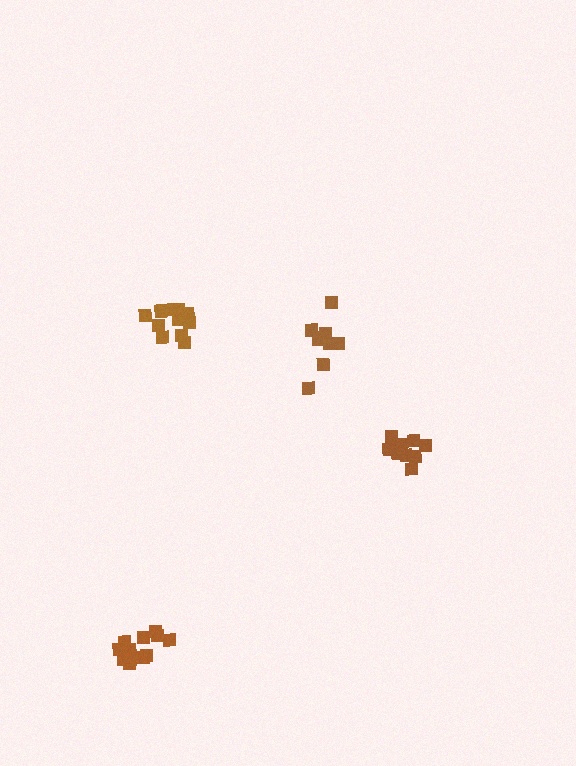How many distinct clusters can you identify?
There are 4 distinct clusters.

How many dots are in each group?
Group 1: 9 dots, Group 2: 12 dots, Group 3: 12 dots, Group 4: 11 dots (44 total).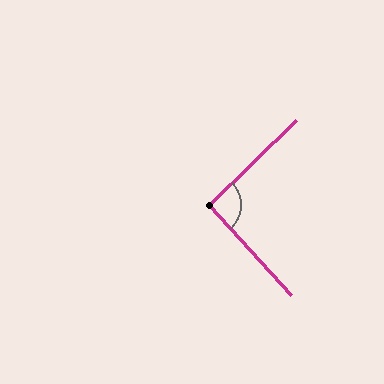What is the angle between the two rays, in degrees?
Approximately 92 degrees.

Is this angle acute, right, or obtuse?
It is approximately a right angle.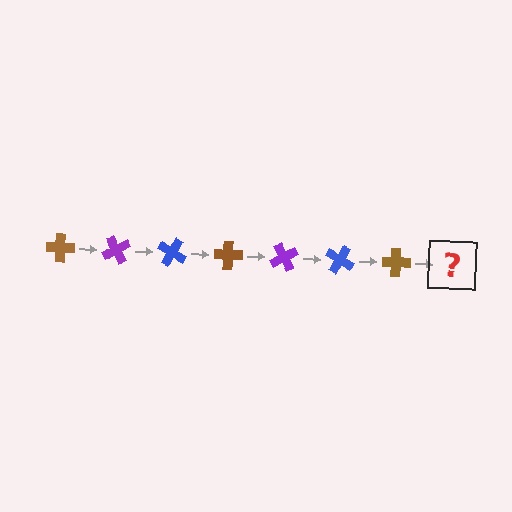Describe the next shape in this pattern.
It should be a purple cross, rotated 420 degrees from the start.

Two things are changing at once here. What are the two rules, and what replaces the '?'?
The two rules are that it rotates 60 degrees each step and the color cycles through brown, purple, and blue. The '?' should be a purple cross, rotated 420 degrees from the start.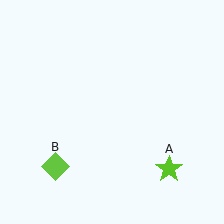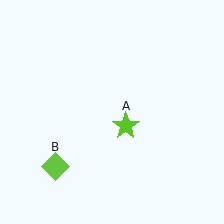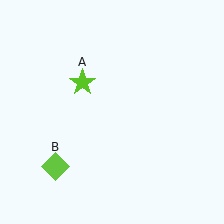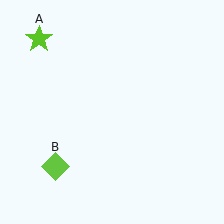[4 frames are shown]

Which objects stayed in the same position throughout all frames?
Lime diamond (object B) remained stationary.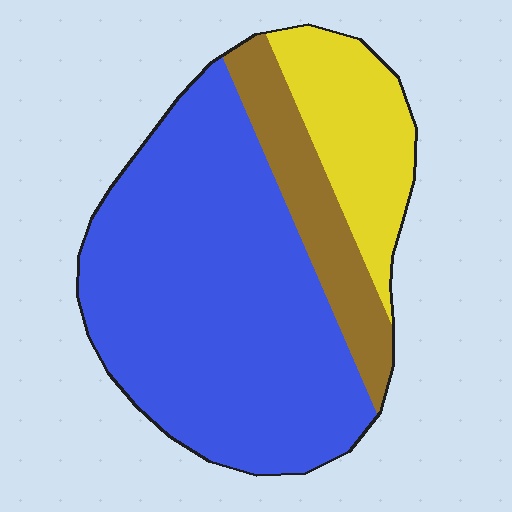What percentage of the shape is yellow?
Yellow covers around 20% of the shape.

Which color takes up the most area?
Blue, at roughly 65%.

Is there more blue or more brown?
Blue.